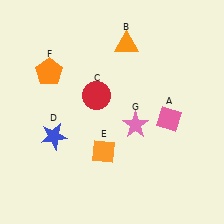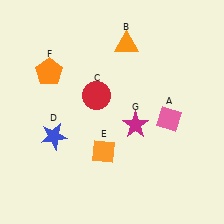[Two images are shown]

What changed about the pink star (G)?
In Image 1, G is pink. In Image 2, it changed to magenta.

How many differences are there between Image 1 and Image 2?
There is 1 difference between the two images.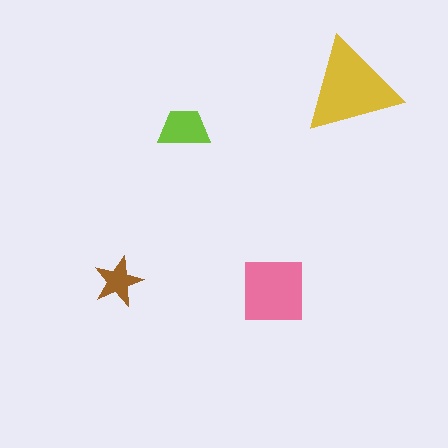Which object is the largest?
The yellow triangle.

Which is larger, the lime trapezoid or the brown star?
The lime trapezoid.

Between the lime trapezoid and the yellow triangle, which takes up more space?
The yellow triangle.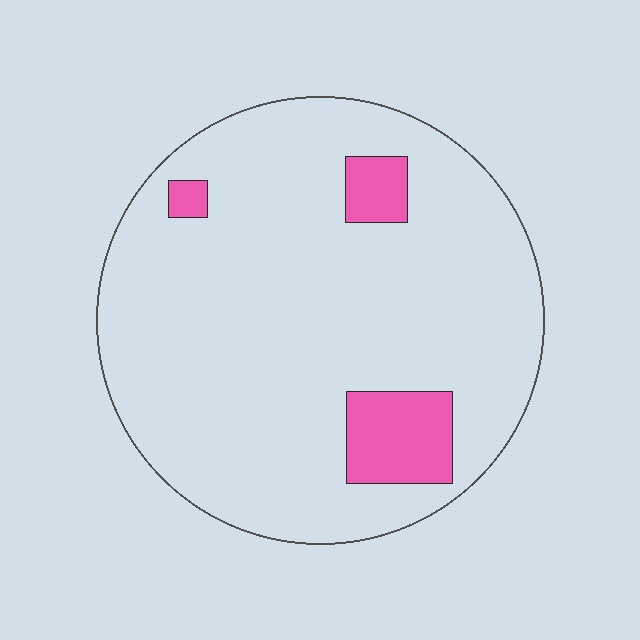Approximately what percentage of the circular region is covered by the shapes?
Approximately 10%.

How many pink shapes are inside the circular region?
3.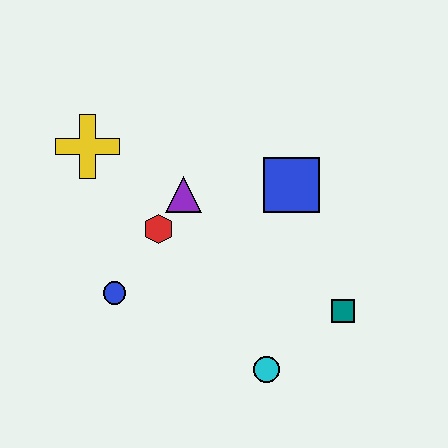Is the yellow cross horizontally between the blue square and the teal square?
No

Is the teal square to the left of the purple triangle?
No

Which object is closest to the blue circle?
The red hexagon is closest to the blue circle.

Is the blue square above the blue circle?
Yes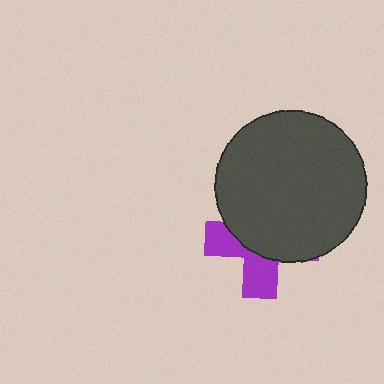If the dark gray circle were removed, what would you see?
You would see the complete purple cross.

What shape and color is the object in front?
The object in front is a dark gray circle.